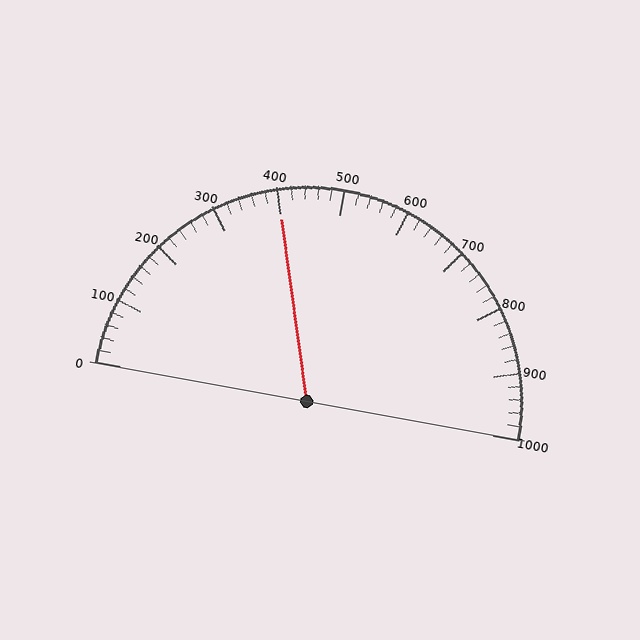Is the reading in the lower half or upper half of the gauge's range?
The reading is in the lower half of the range (0 to 1000).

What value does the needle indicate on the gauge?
The needle indicates approximately 400.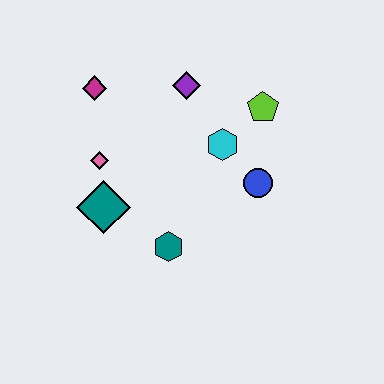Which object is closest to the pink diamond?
The teal diamond is closest to the pink diamond.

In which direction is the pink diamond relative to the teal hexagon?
The pink diamond is above the teal hexagon.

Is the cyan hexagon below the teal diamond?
No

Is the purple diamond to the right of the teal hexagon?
Yes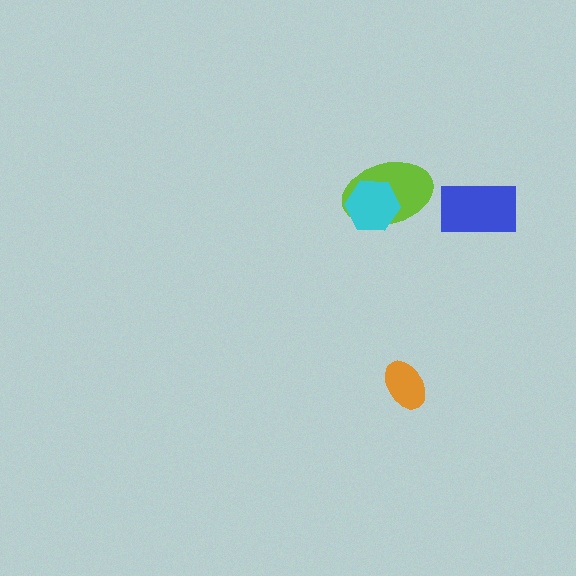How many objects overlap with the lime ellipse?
1 object overlaps with the lime ellipse.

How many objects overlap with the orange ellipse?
0 objects overlap with the orange ellipse.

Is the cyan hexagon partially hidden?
No, no other shape covers it.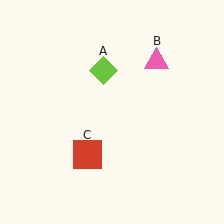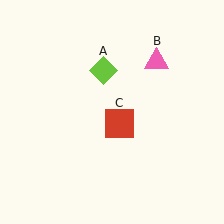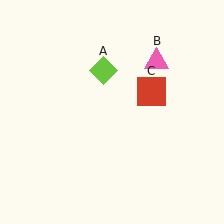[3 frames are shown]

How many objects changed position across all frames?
1 object changed position: red square (object C).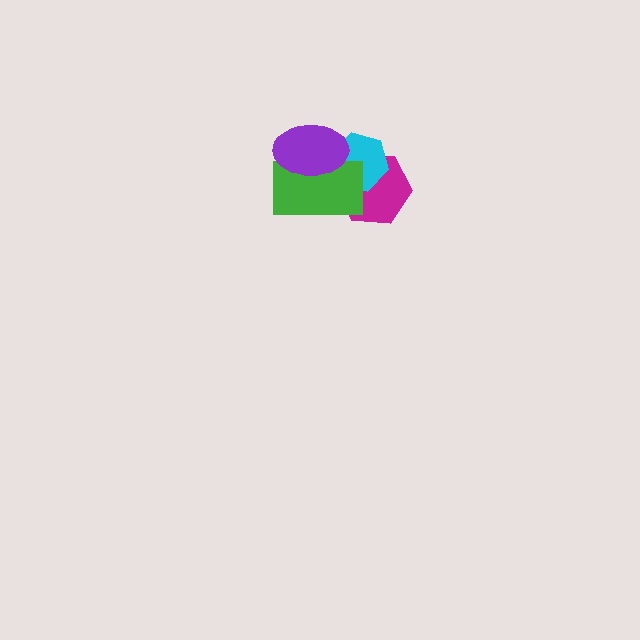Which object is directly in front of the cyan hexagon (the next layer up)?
The green rectangle is directly in front of the cyan hexagon.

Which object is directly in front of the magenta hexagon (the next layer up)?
The cyan hexagon is directly in front of the magenta hexagon.